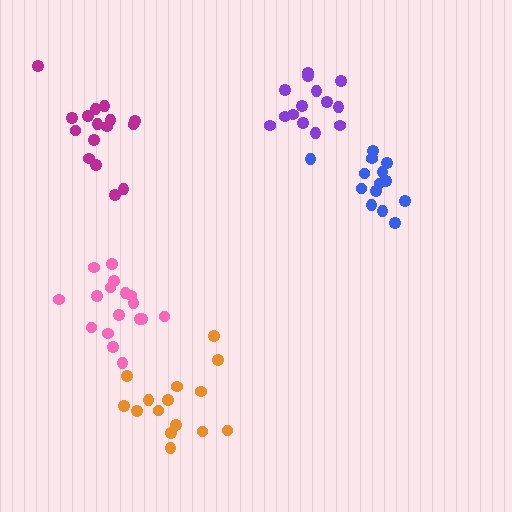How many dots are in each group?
Group 1: 16 dots, Group 2: 17 dots, Group 3: 14 dots, Group 4: 14 dots, Group 5: 15 dots (76 total).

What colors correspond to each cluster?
The clusters are colored: magenta, pink, blue, purple, orange.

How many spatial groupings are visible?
There are 5 spatial groupings.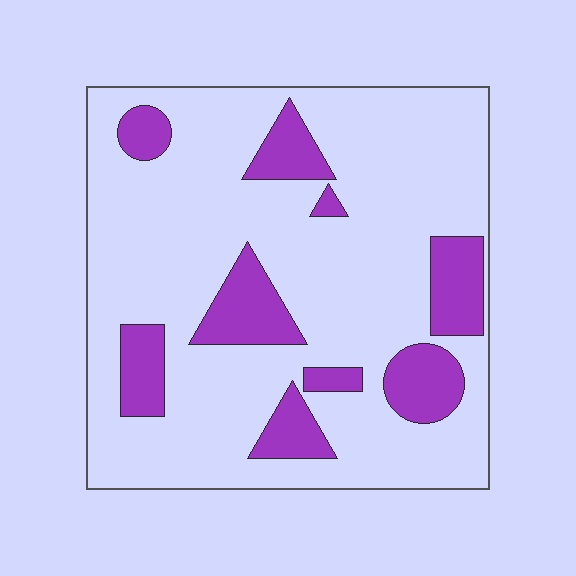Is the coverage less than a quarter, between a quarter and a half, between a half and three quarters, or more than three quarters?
Less than a quarter.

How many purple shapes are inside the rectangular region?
9.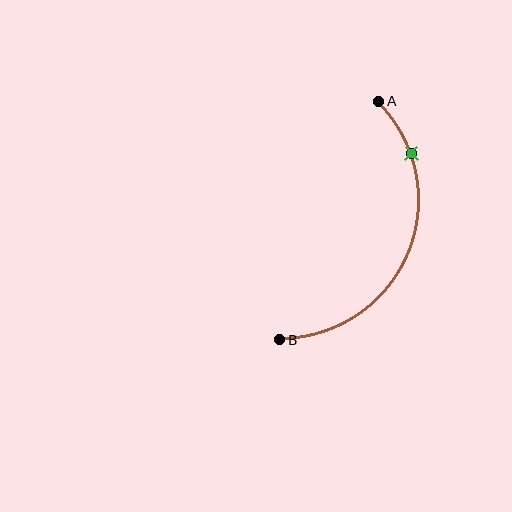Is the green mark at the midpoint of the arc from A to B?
No. The green mark lies on the arc but is closer to endpoint A. The arc midpoint would be at the point on the curve equidistant along the arc from both A and B.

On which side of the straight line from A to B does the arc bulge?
The arc bulges to the right of the straight line connecting A and B.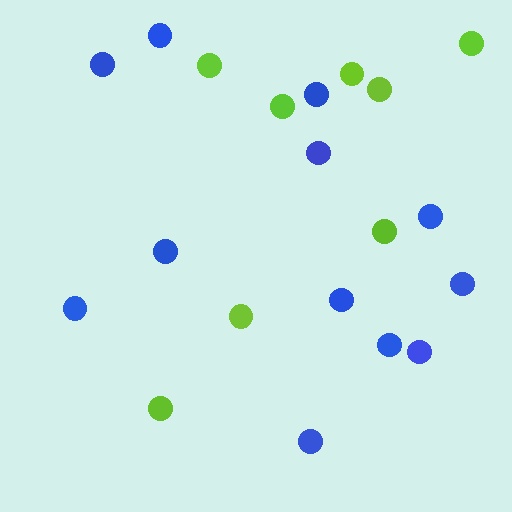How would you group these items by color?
There are 2 groups: one group of lime circles (8) and one group of blue circles (12).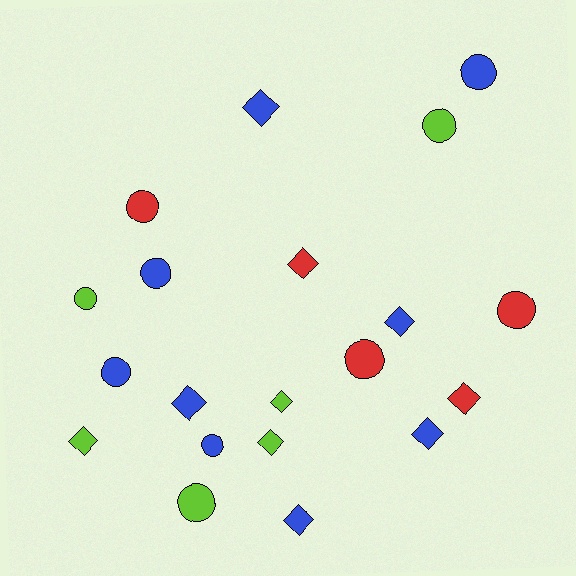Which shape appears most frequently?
Diamond, with 10 objects.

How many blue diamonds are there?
There are 5 blue diamonds.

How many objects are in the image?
There are 20 objects.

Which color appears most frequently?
Blue, with 9 objects.